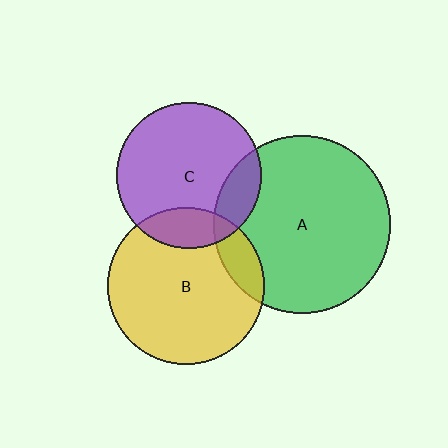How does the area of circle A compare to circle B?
Approximately 1.3 times.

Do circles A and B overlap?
Yes.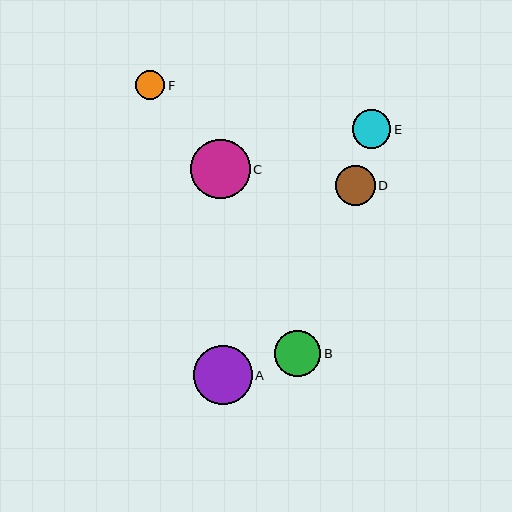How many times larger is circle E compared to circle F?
Circle E is approximately 1.3 times the size of circle F.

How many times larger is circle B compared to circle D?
Circle B is approximately 1.2 times the size of circle D.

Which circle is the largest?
Circle C is the largest with a size of approximately 59 pixels.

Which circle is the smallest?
Circle F is the smallest with a size of approximately 29 pixels.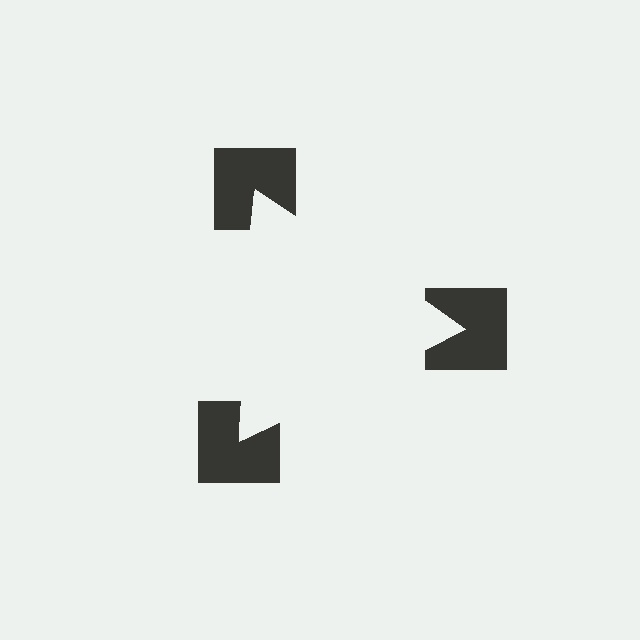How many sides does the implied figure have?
3 sides.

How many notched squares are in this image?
There are 3 — one at each vertex of the illusory triangle.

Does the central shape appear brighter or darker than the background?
It typically appears slightly brighter than the background, even though no actual brightness change is drawn.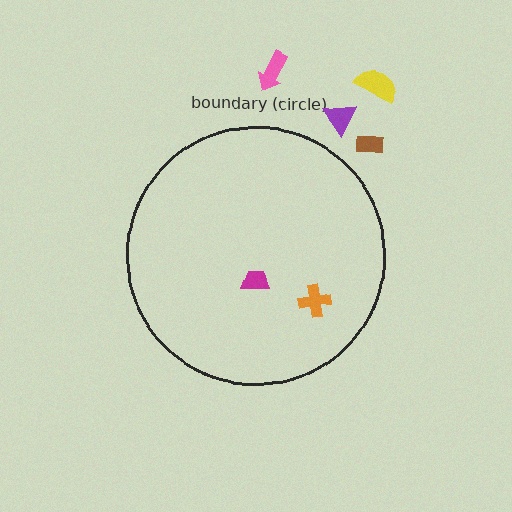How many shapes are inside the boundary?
2 inside, 4 outside.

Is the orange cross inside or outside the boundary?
Inside.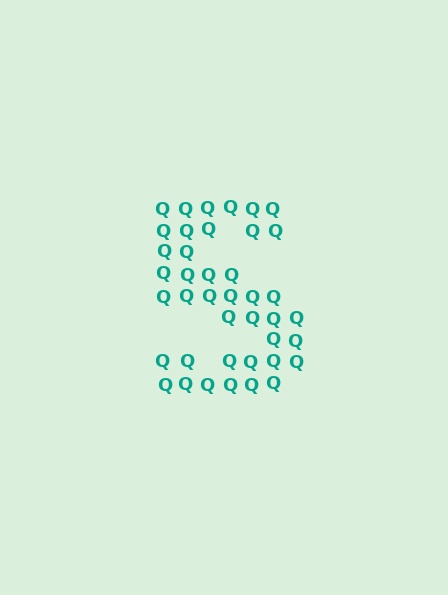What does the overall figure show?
The overall figure shows the letter S.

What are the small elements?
The small elements are letter Q's.